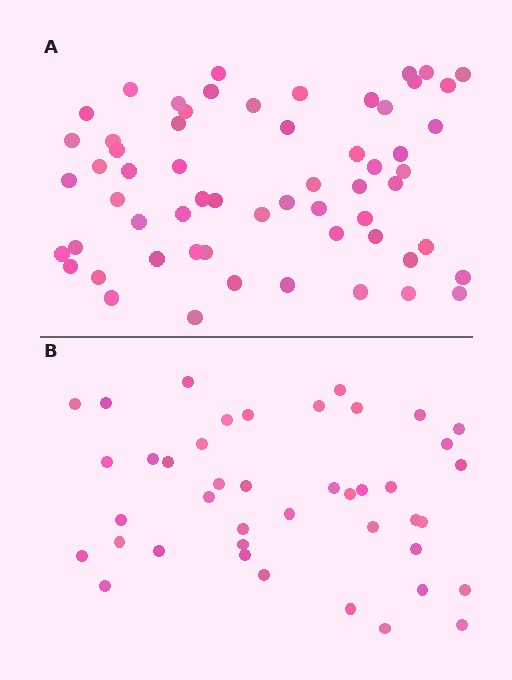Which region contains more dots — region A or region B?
Region A (the top region) has more dots.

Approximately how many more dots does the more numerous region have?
Region A has approximately 20 more dots than region B.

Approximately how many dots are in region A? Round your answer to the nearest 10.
About 60 dots.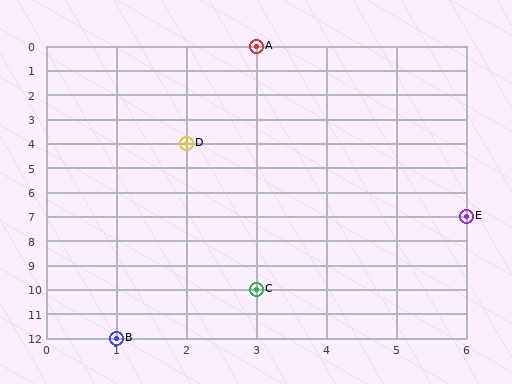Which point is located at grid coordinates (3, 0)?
Point A is at (3, 0).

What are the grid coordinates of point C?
Point C is at grid coordinates (3, 10).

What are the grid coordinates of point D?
Point D is at grid coordinates (2, 4).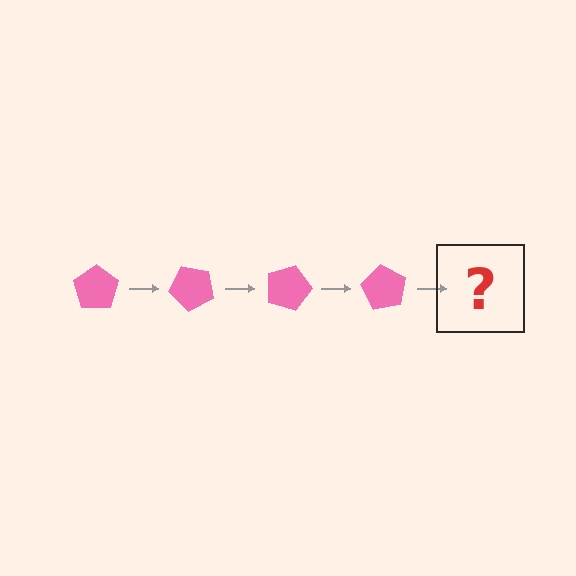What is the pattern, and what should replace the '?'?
The pattern is that the pentagon rotates 45 degrees each step. The '?' should be a pink pentagon rotated 180 degrees.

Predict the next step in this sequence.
The next step is a pink pentagon rotated 180 degrees.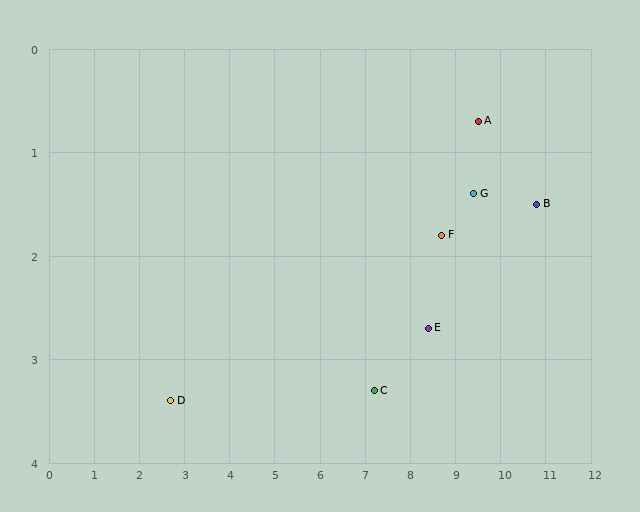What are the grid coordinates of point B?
Point B is at approximately (10.8, 1.5).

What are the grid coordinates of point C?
Point C is at approximately (7.2, 3.3).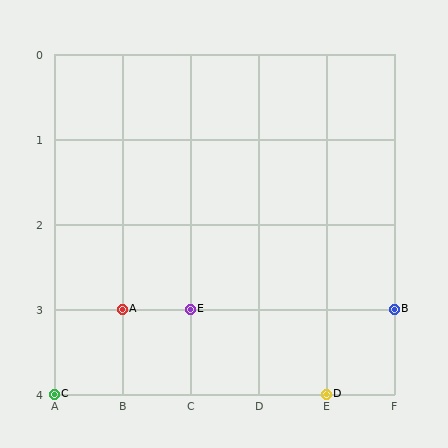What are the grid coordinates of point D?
Point D is at grid coordinates (E, 4).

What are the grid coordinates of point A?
Point A is at grid coordinates (B, 3).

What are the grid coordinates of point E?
Point E is at grid coordinates (C, 3).